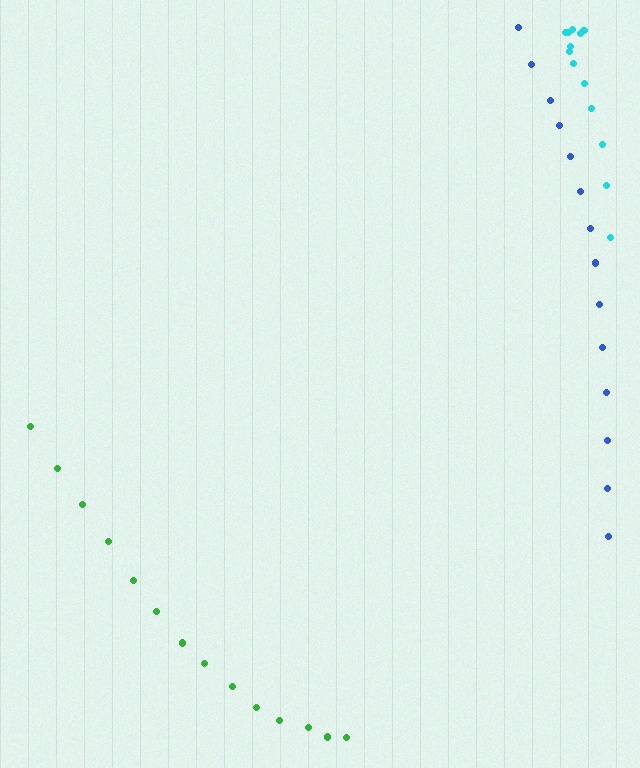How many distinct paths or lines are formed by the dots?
There are 3 distinct paths.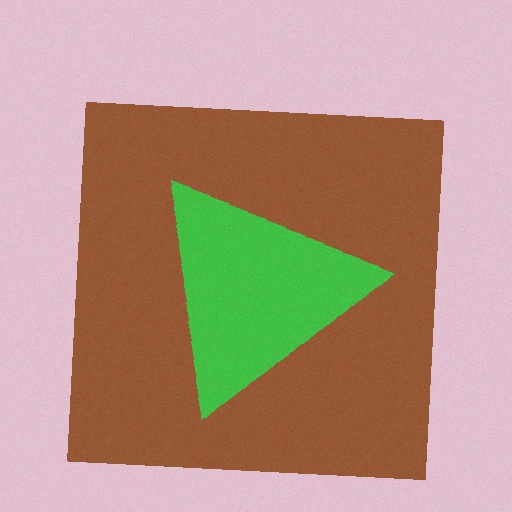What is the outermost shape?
The brown square.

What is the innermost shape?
The green triangle.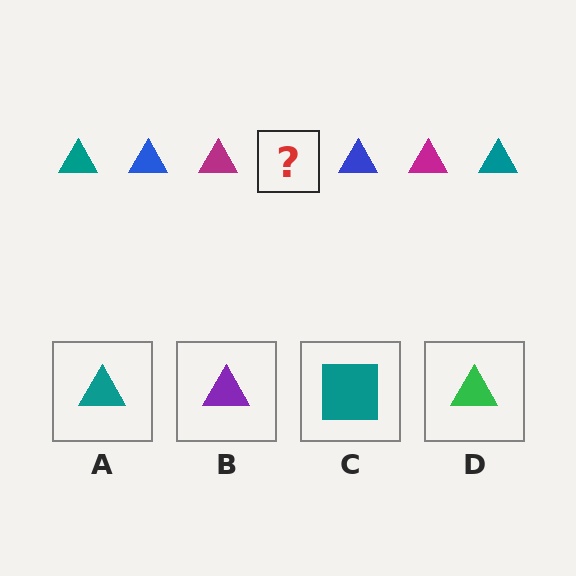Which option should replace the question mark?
Option A.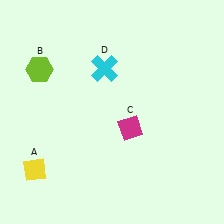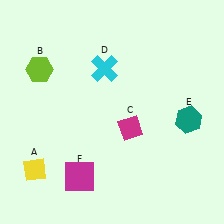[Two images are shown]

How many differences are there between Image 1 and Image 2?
There are 2 differences between the two images.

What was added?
A teal hexagon (E), a magenta square (F) were added in Image 2.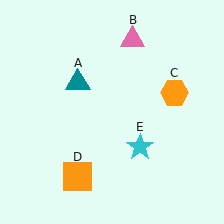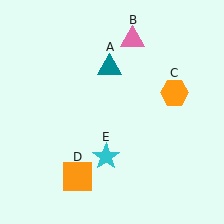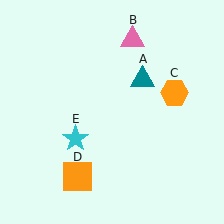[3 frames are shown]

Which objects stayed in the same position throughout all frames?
Pink triangle (object B) and orange hexagon (object C) and orange square (object D) remained stationary.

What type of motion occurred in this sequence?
The teal triangle (object A), cyan star (object E) rotated clockwise around the center of the scene.